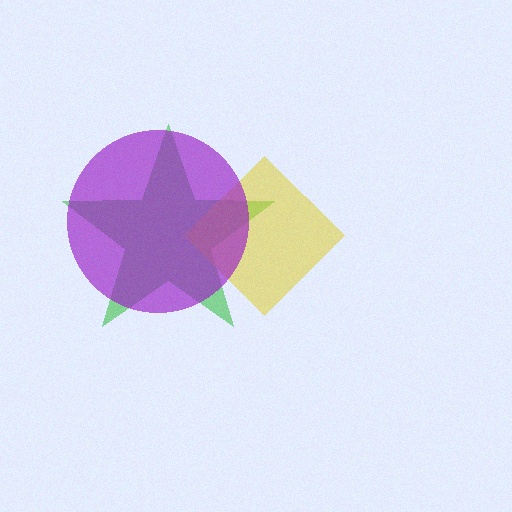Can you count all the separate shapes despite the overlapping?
Yes, there are 3 separate shapes.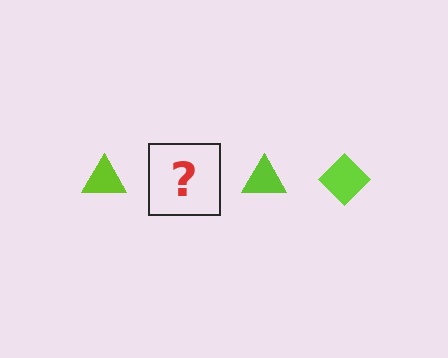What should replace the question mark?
The question mark should be replaced with a lime diamond.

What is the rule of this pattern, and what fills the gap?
The rule is that the pattern cycles through triangle, diamond shapes in lime. The gap should be filled with a lime diamond.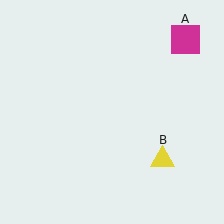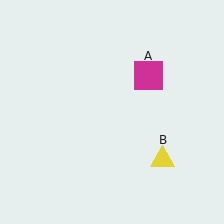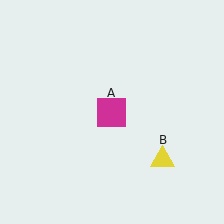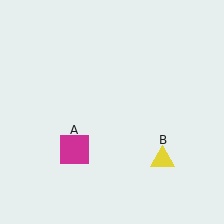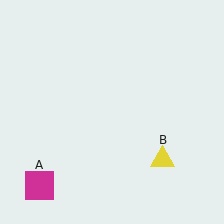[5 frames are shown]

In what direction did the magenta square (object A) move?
The magenta square (object A) moved down and to the left.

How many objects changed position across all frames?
1 object changed position: magenta square (object A).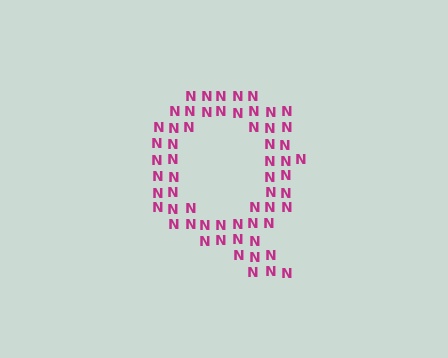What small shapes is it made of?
It is made of small letter N's.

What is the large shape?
The large shape is the letter Q.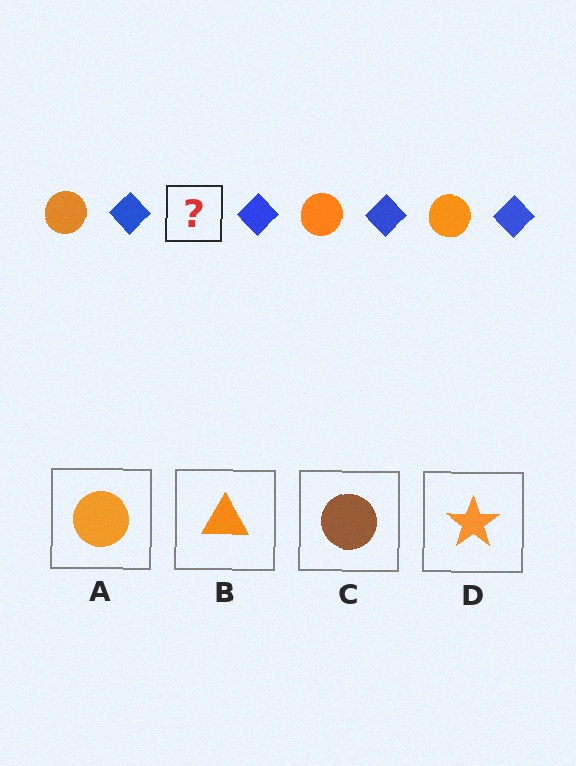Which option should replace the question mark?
Option A.